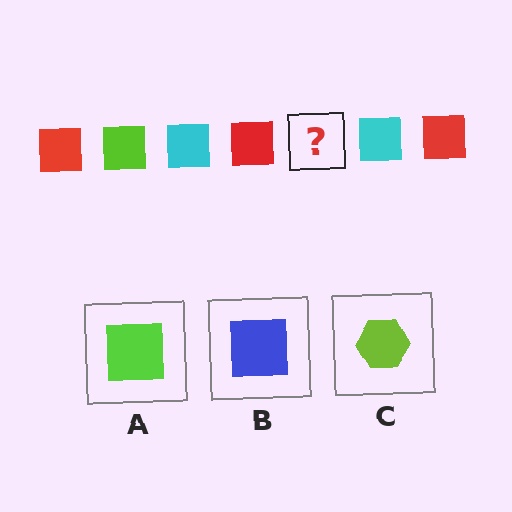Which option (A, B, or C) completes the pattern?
A.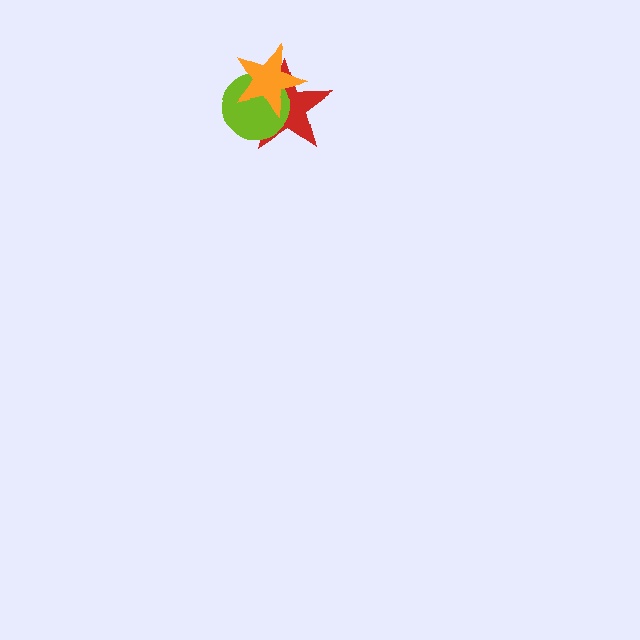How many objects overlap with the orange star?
2 objects overlap with the orange star.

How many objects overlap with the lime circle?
2 objects overlap with the lime circle.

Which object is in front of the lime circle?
The orange star is in front of the lime circle.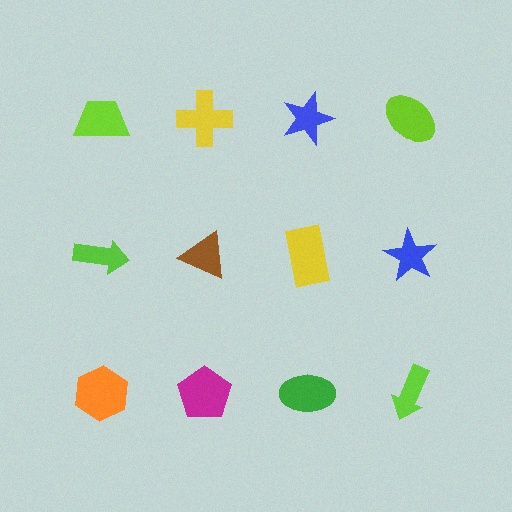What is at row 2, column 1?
A lime arrow.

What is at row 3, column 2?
A magenta pentagon.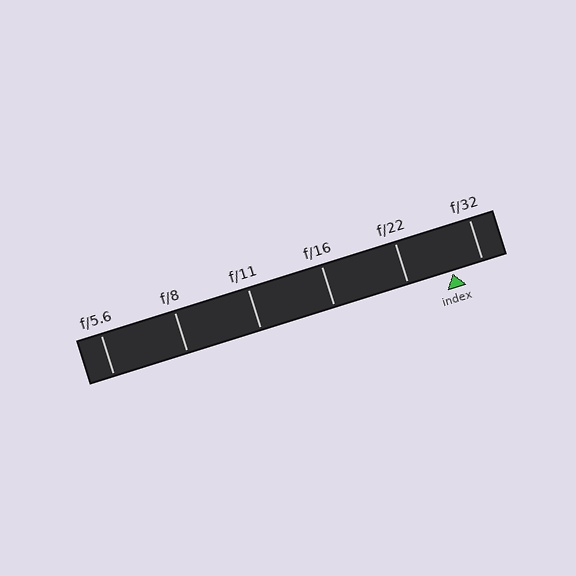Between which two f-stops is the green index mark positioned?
The index mark is between f/22 and f/32.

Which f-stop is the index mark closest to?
The index mark is closest to f/32.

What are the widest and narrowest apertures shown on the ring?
The widest aperture shown is f/5.6 and the narrowest is f/32.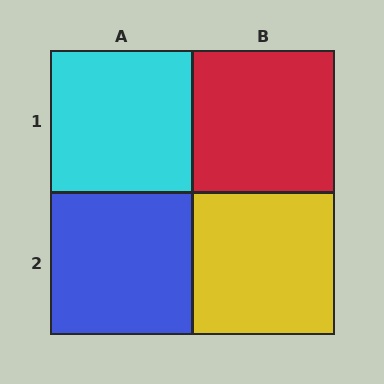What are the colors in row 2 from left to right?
Blue, yellow.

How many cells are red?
1 cell is red.